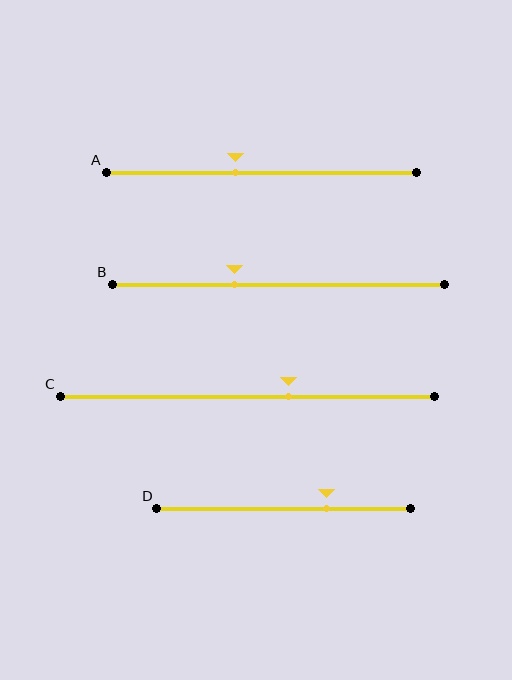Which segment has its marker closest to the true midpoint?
Segment A has its marker closest to the true midpoint.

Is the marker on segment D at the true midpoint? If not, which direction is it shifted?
No, the marker on segment D is shifted to the right by about 17% of the segment length.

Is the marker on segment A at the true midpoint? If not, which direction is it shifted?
No, the marker on segment A is shifted to the left by about 8% of the segment length.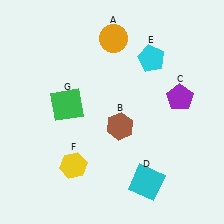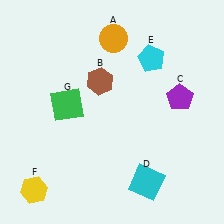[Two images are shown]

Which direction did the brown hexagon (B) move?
The brown hexagon (B) moved up.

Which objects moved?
The objects that moved are: the brown hexagon (B), the yellow hexagon (F).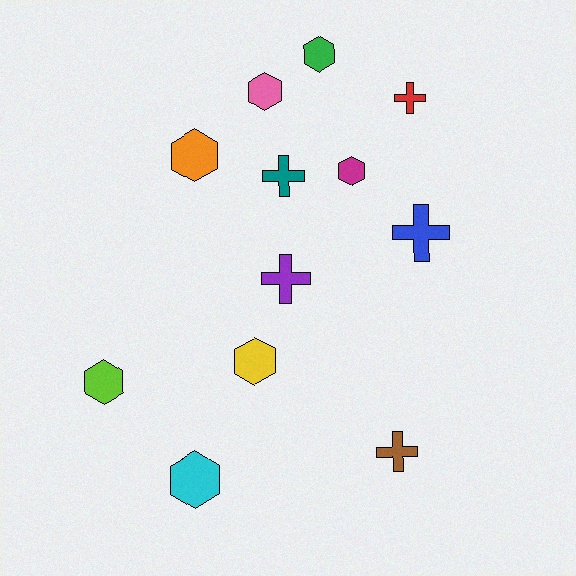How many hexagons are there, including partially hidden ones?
There are 7 hexagons.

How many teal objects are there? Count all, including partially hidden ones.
There is 1 teal object.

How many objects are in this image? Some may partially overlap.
There are 12 objects.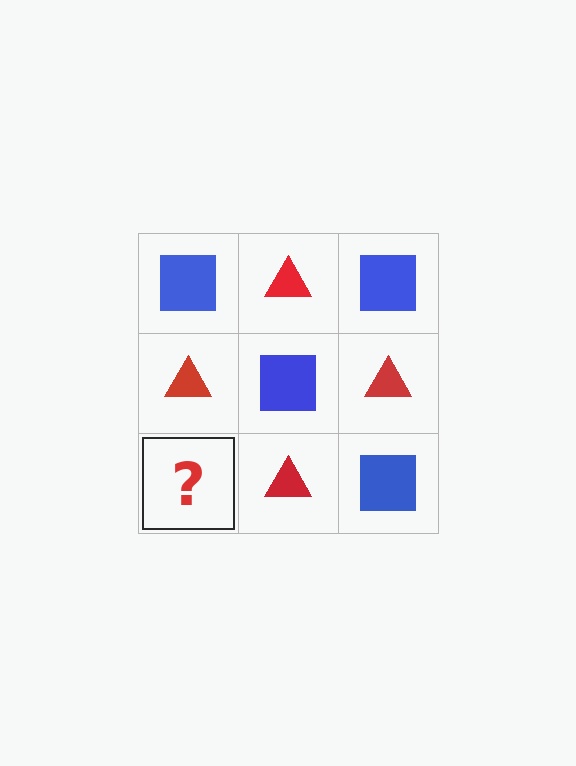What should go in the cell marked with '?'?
The missing cell should contain a blue square.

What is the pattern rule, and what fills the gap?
The rule is that it alternates blue square and red triangle in a checkerboard pattern. The gap should be filled with a blue square.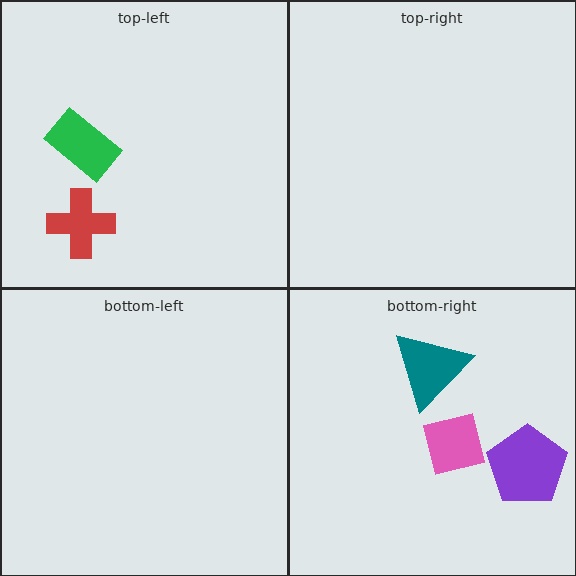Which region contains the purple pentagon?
The bottom-right region.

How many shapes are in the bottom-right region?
3.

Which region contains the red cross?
The top-left region.